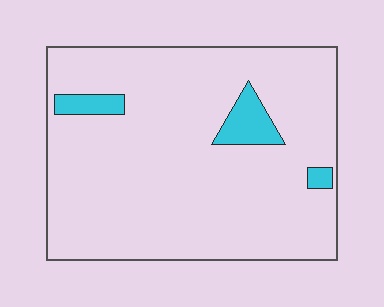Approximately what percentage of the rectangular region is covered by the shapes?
Approximately 5%.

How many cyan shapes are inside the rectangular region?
3.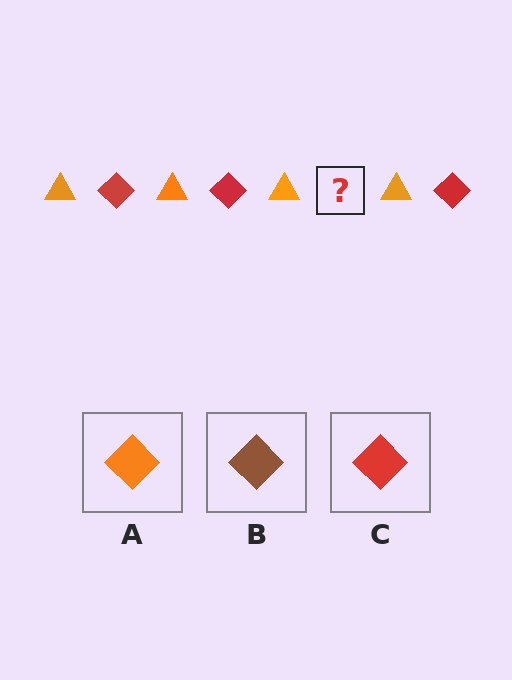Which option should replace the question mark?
Option C.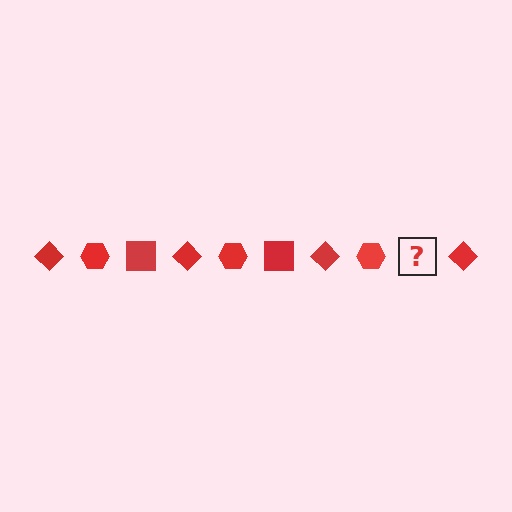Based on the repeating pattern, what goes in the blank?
The blank should be a red square.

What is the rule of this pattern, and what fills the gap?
The rule is that the pattern cycles through diamond, hexagon, square shapes in red. The gap should be filled with a red square.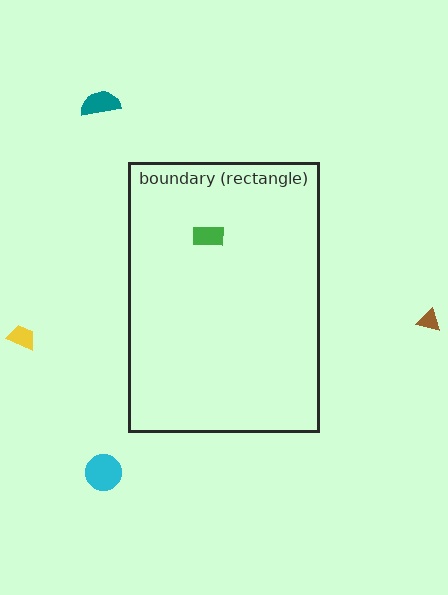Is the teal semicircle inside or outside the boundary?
Outside.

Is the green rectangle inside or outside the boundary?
Inside.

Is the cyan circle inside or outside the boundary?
Outside.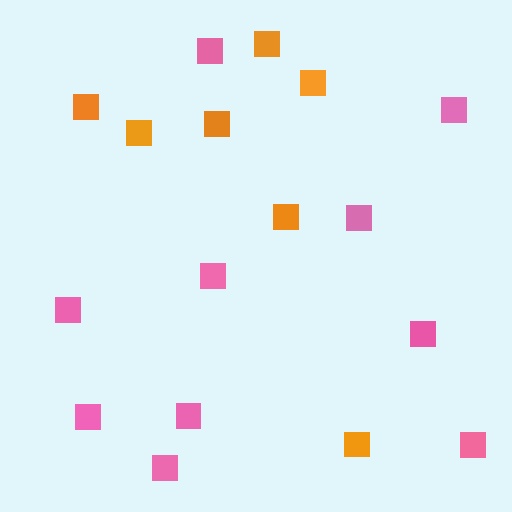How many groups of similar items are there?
There are 2 groups: one group of pink squares (10) and one group of orange squares (7).